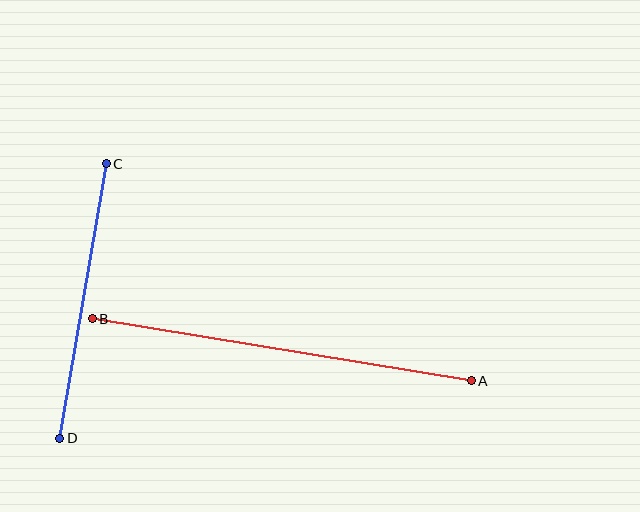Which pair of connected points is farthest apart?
Points A and B are farthest apart.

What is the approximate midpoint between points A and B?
The midpoint is at approximately (282, 350) pixels.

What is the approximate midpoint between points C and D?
The midpoint is at approximately (83, 301) pixels.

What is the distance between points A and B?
The distance is approximately 384 pixels.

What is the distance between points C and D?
The distance is approximately 278 pixels.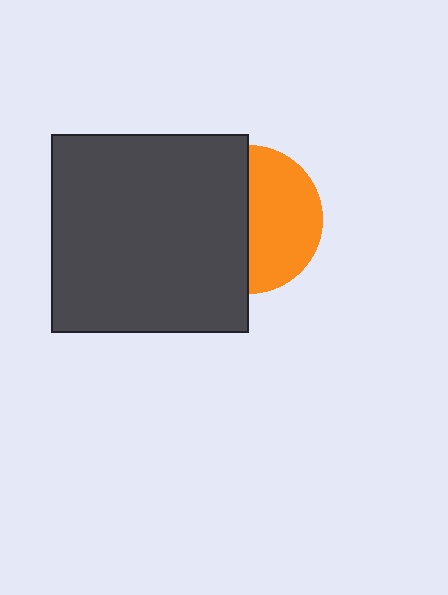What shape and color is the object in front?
The object in front is a dark gray square.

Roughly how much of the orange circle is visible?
About half of it is visible (roughly 49%).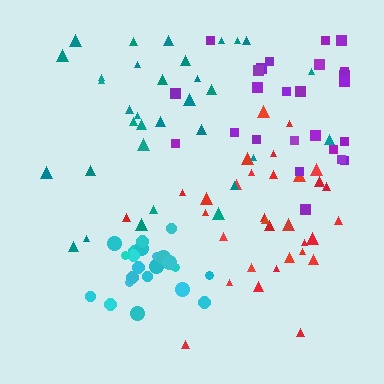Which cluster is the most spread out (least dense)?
Purple.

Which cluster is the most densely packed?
Cyan.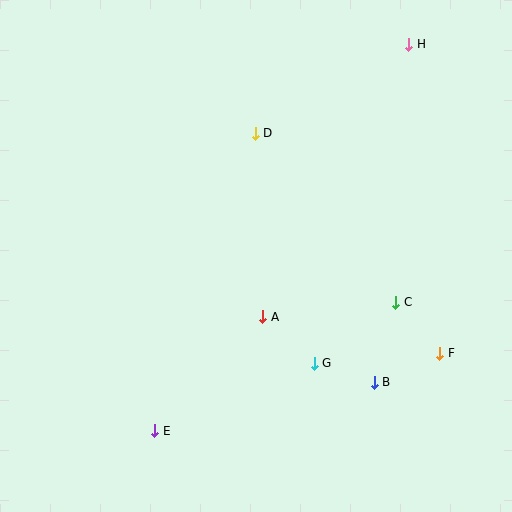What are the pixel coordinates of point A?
Point A is at (263, 317).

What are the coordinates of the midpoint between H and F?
The midpoint between H and F is at (424, 199).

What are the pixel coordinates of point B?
Point B is at (374, 383).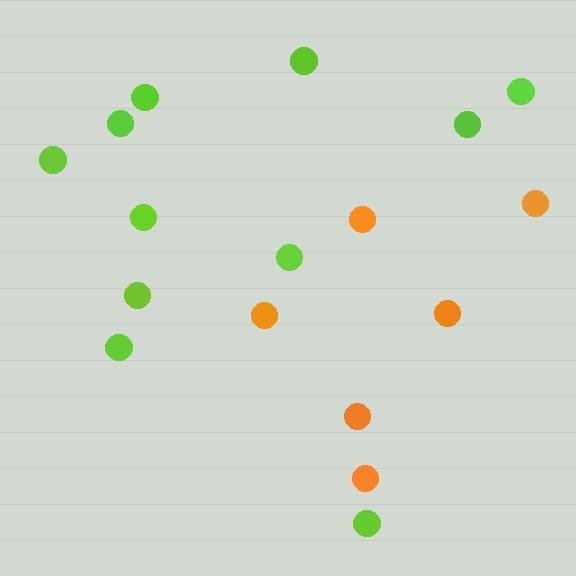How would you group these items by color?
There are 2 groups: one group of lime circles (11) and one group of orange circles (6).